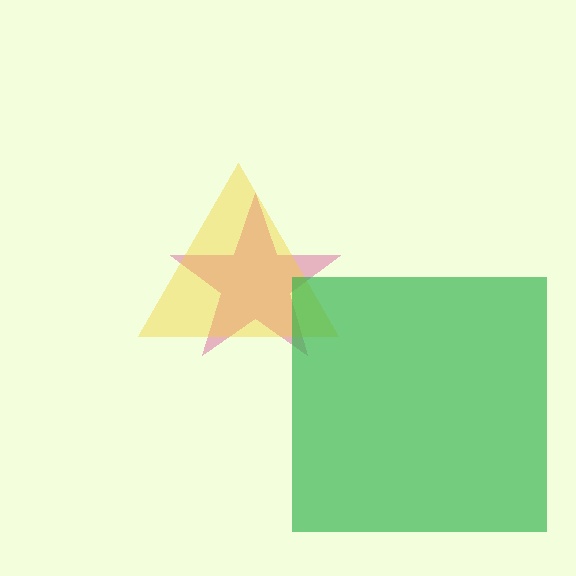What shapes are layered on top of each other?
The layered shapes are: a pink star, a yellow triangle, a green square.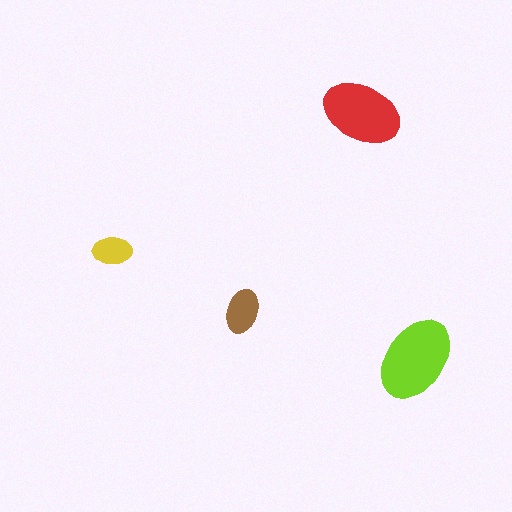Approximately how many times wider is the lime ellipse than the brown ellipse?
About 2 times wider.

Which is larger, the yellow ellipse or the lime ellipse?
The lime one.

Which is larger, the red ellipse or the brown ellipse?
The red one.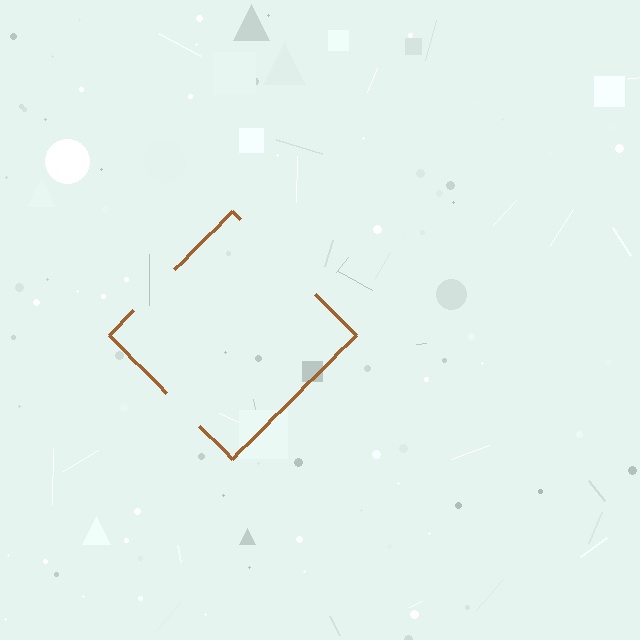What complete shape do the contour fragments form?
The contour fragments form a diamond.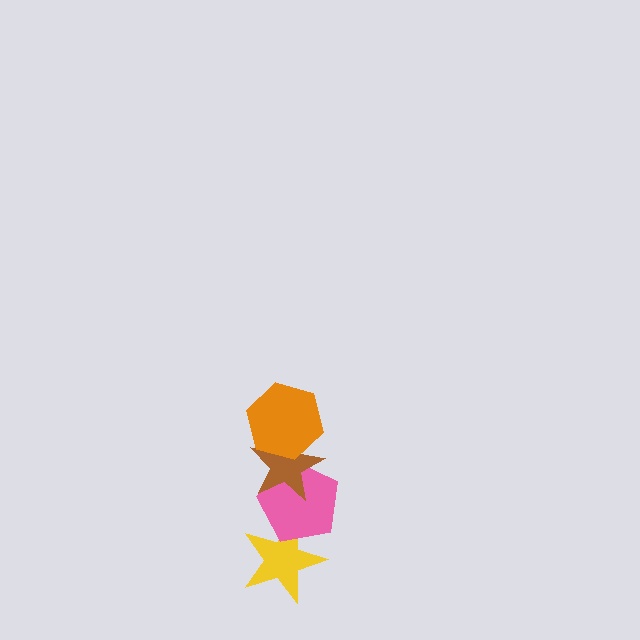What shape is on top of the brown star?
The orange hexagon is on top of the brown star.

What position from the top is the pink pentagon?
The pink pentagon is 3rd from the top.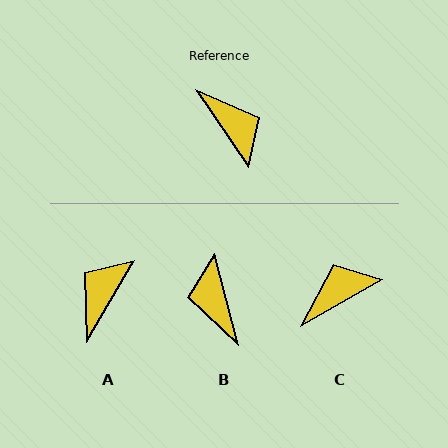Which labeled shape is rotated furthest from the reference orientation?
B, about 161 degrees away.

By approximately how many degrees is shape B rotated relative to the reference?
Approximately 161 degrees counter-clockwise.